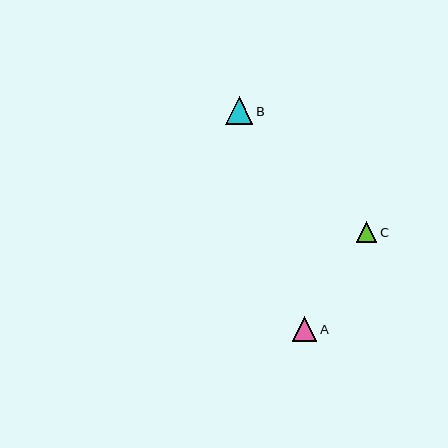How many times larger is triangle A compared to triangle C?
Triangle A is approximately 1.2 times the size of triangle C.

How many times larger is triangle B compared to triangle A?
Triangle B is approximately 1.1 times the size of triangle A.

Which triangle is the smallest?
Triangle C is the smallest with a size of approximately 21 pixels.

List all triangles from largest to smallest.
From largest to smallest: B, A, C.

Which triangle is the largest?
Triangle B is the largest with a size of approximately 27 pixels.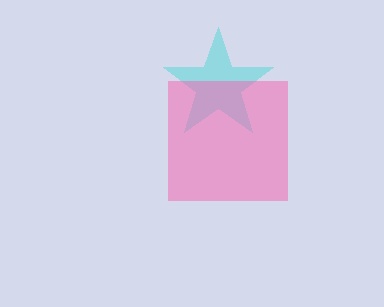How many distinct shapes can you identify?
There are 2 distinct shapes: a cyan star, a pink square.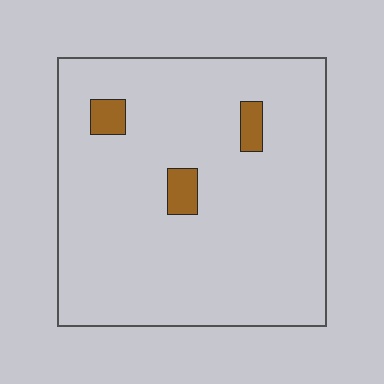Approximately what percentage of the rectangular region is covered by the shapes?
Approximately 5%.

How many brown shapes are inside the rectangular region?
3.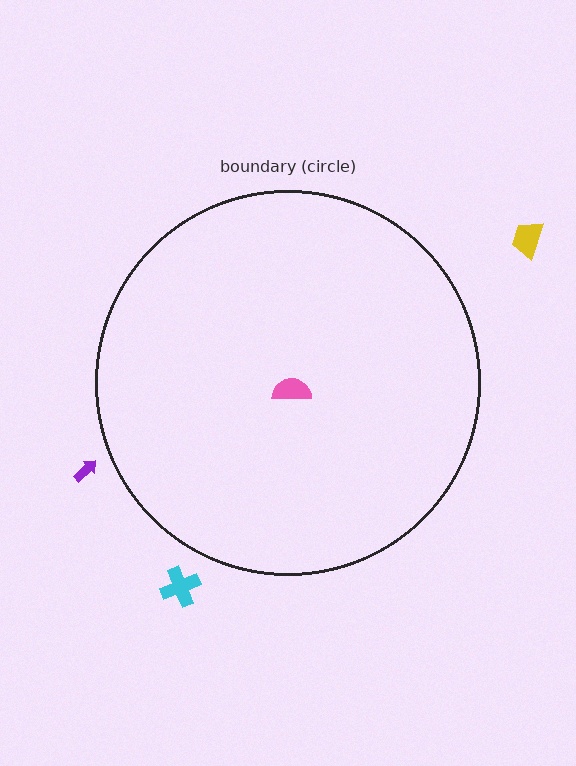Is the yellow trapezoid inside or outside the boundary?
Outside.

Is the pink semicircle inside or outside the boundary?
Inside.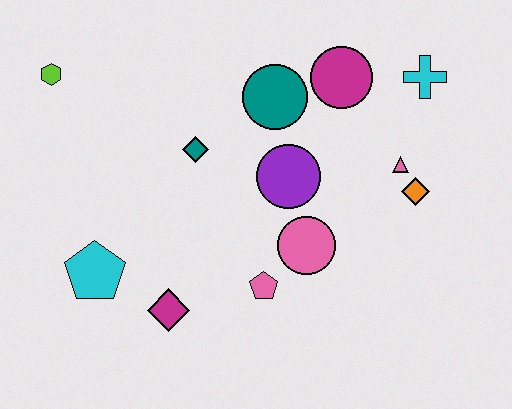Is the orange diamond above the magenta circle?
No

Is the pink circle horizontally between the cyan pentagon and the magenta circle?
Yes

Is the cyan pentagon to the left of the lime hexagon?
No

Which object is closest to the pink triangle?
The orange diamond is closest to the pink triangle.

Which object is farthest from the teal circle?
The cyan pentagon is farthest from the teal circle.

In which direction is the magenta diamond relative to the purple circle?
The magenta diamond is below the purple circle.